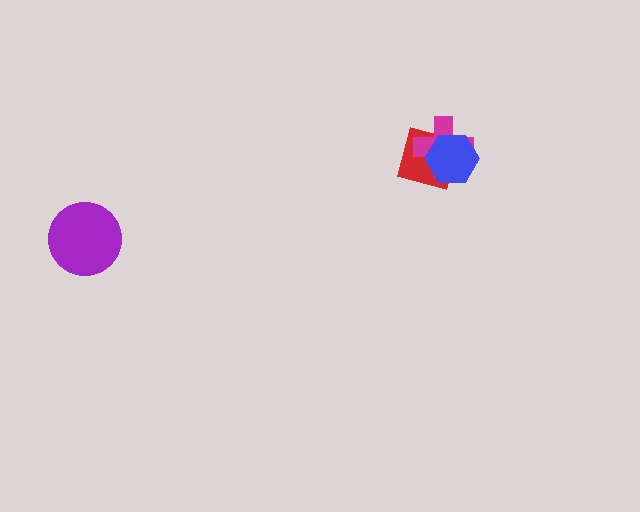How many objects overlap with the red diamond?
2 objects overlap with the red diamond.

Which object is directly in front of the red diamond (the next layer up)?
The magenta cross is directly in front of the red diamond.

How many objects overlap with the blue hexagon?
2 objects overlap with the blue hexagon.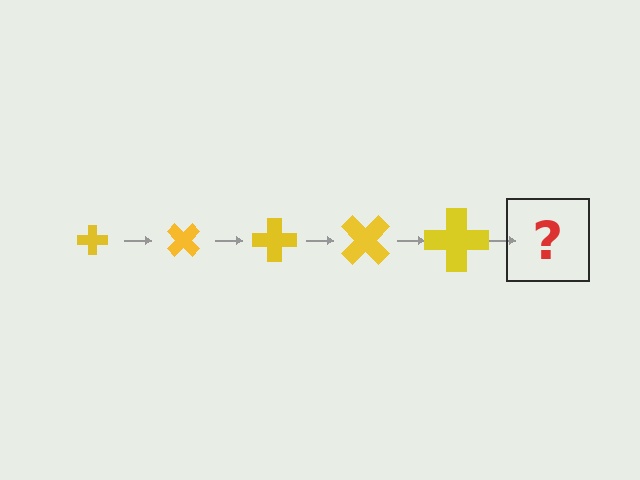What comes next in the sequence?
The next element should be a cross, larger than the previous one and rotated 225 degrees from the start.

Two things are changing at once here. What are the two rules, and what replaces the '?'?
The two rules are that the cross grows larger each step and it rotates 45 degrees each step. The '?' should be a cross, larger than the previous one and rotated 225 degrees from the start.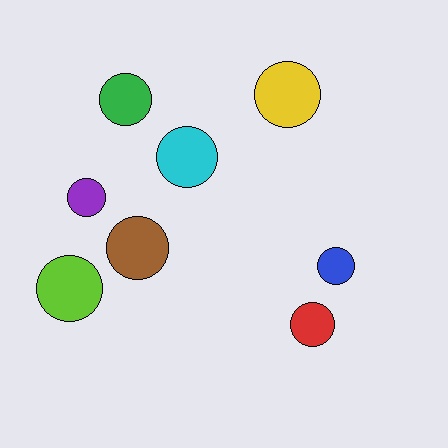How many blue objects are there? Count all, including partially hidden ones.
There is 1 blue object.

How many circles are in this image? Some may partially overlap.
There are 8 circles.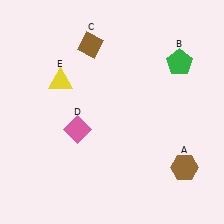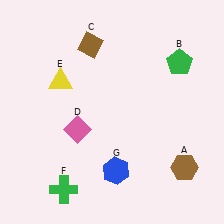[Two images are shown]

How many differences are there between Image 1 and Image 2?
There are 2 differences between the two images.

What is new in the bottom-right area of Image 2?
A blue hexagon (G) was added in the bottom-right area of Image 2.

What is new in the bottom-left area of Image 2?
A green cross (F) was added in the bottom-left area of Image 2.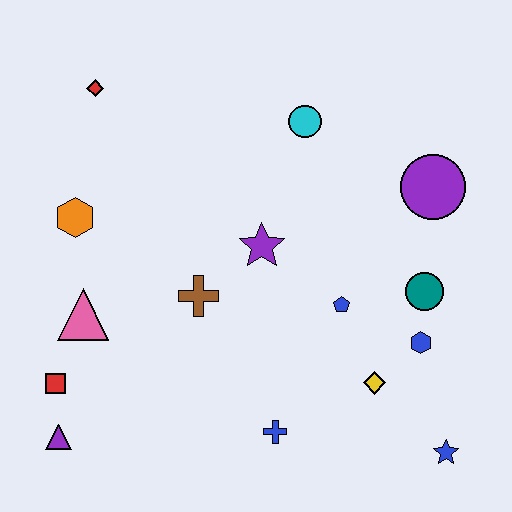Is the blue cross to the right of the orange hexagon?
Yes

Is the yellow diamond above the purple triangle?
Yes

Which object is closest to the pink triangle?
The red square is closest to the pink triangle.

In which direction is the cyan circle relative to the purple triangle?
The cyan circle is above the purple triangle.